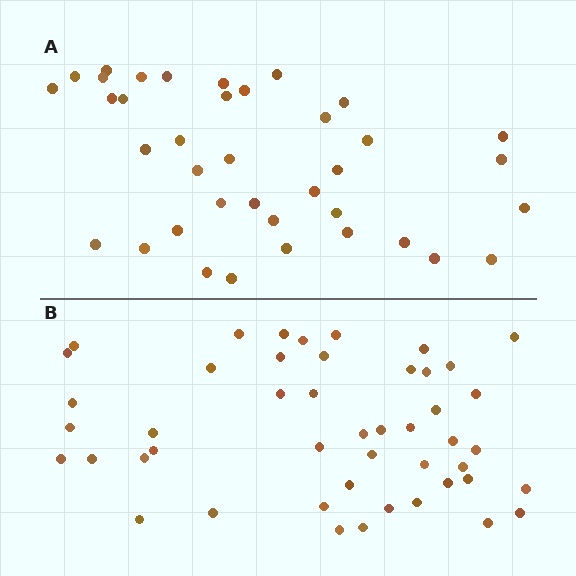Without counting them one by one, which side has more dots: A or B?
Region B (the bottom region) has more dots.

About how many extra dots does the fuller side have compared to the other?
Region B has roughly 8 or so more dots than region A.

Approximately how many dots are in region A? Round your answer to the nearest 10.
About 40 dots. (The exact count is 38, which rounds to 40.)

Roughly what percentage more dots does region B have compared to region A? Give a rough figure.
About 25% more.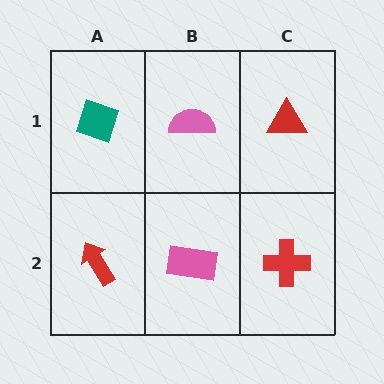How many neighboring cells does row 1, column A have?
2.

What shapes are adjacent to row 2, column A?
A teal diamond (row 1, column A), a pink rectangle (row 2, column B).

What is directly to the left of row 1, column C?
A pink semicircle.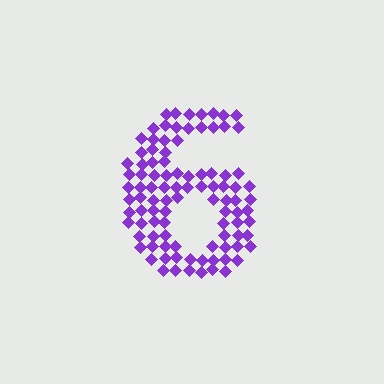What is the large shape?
The large shape is the digit 6.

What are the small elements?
The small elements are diamonds.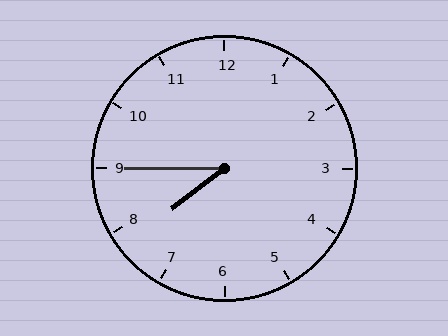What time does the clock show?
7:45.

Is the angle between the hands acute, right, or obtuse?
It is acute.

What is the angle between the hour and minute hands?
Approximately 38 degrees.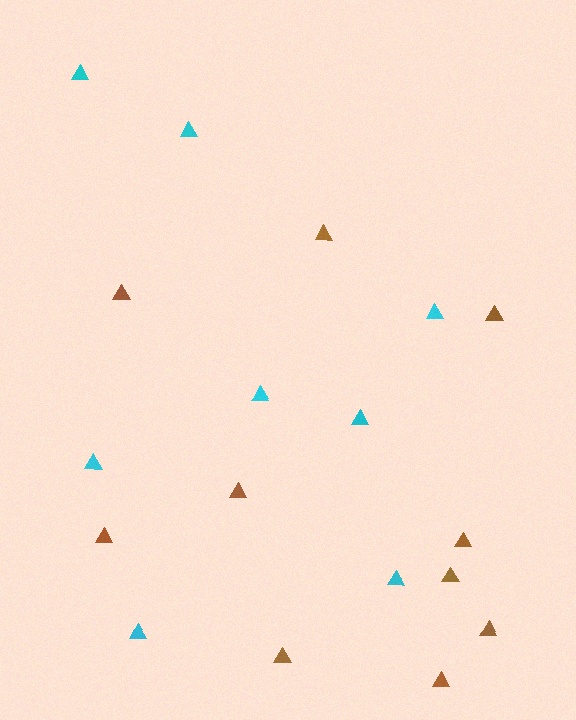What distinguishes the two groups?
There are 2 groups: one group of brown triangles (10) and one group of cyan triangles (8).